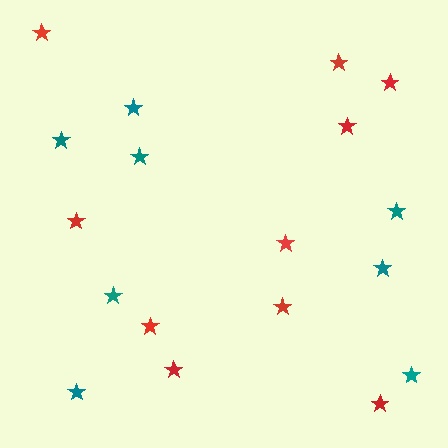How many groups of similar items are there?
There are 2 groups: one group of red stars (10) and one group of teal stars (8).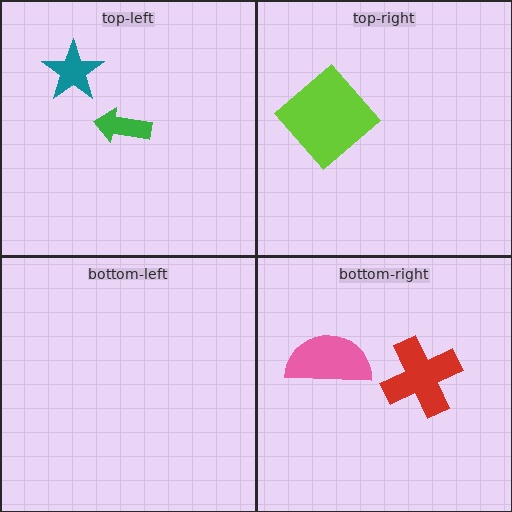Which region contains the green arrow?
The top-left region.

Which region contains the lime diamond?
The top-right region.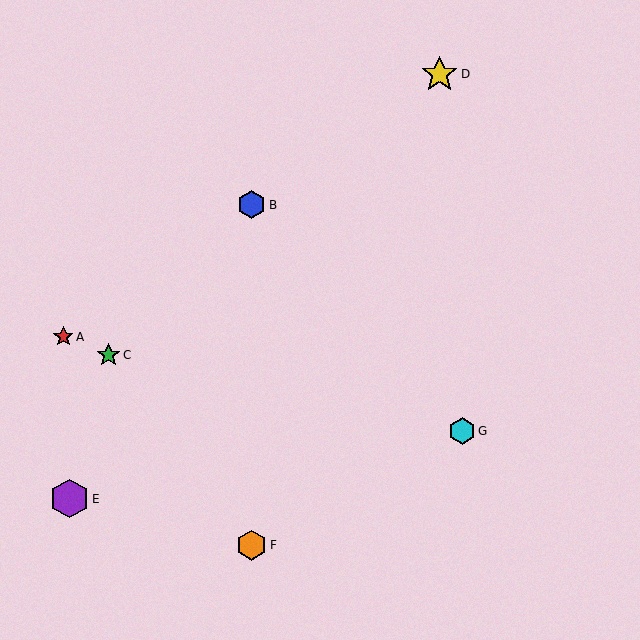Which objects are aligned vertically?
Objects B, F are aligned vertically.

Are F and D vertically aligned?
No, F is at x≈252 and D is at x≈439.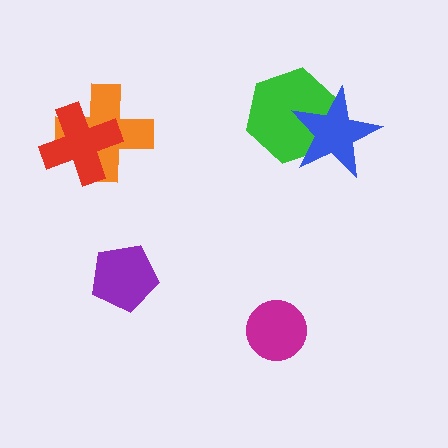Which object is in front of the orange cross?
The red cross is in front of the orange cross.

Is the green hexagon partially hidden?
Yes, it is partially covered by another shape.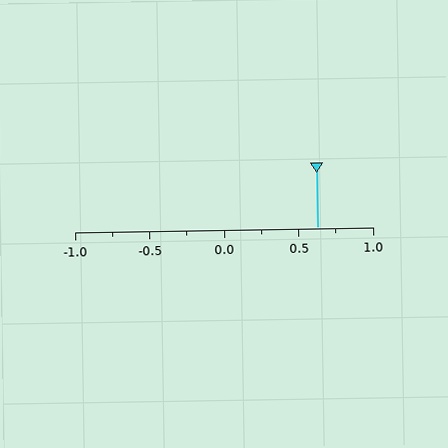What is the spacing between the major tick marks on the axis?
The major ticks are spaced 0.5 apart.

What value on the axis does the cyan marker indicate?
The marker indicates approximately 0.62.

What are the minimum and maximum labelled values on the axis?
The axis runs from -1.0 to 1.0.